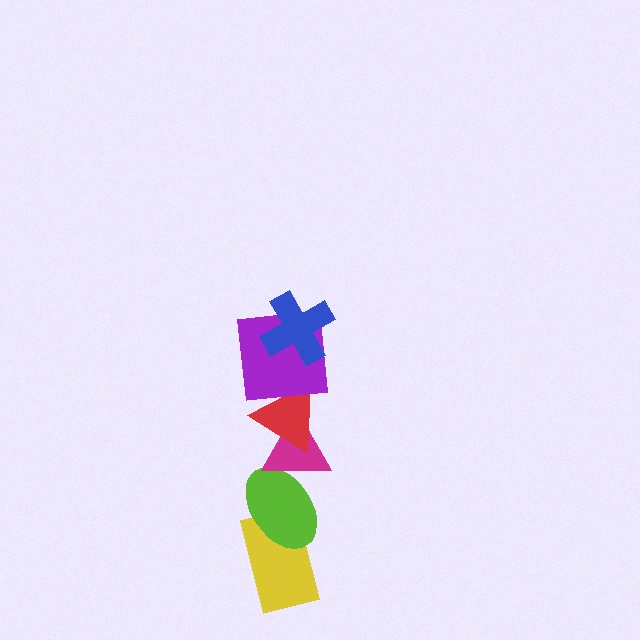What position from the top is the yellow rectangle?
The yellow rectangle is 6th from the top.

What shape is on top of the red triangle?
The purple square is on top of the red triangle.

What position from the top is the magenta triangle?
The magenta triangle is 4th from the top.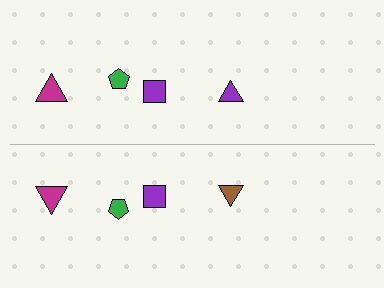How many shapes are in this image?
There are 8 shapes in this image.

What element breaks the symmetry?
The brown triangle on the bottom side breaks the symmetry — its mirror counterpart is purple.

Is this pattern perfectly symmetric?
No, the pattern is not perfectly symmetric. The brown triangle on the bottom side breaks the symmetry — its mirror counterpart is purple.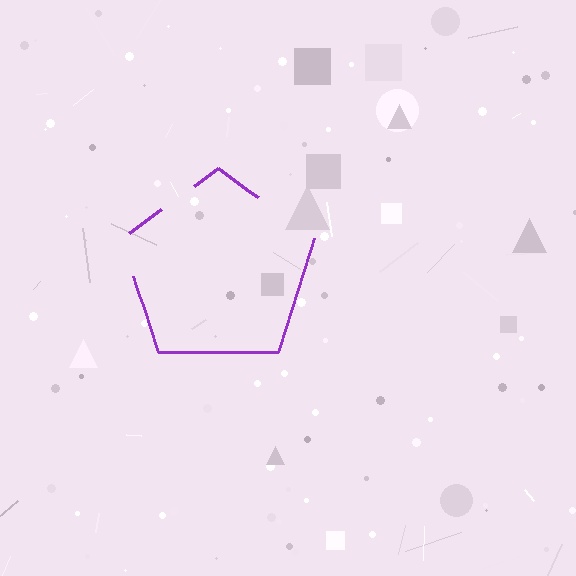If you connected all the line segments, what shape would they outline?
They would outline a pentagon.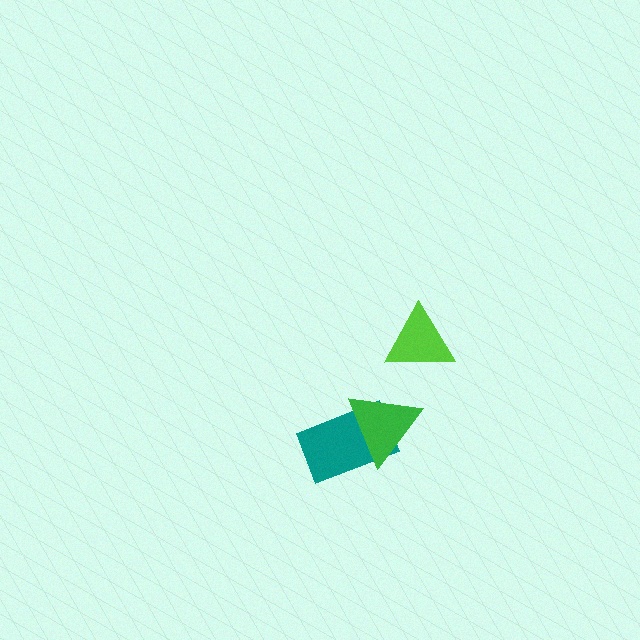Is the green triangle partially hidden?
No, no other shape covers it.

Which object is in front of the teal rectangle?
The green triangle is in front of the teal rectangle.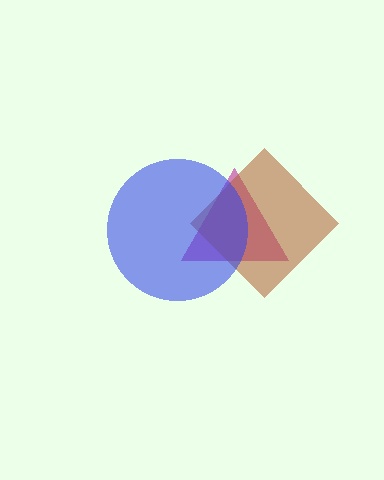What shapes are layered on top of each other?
The layered shapes are: a magenta triangle, a brown diamond, a blue circle.